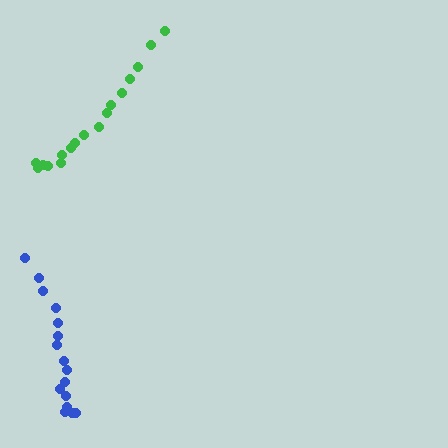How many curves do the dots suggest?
There are 2 distinct paths.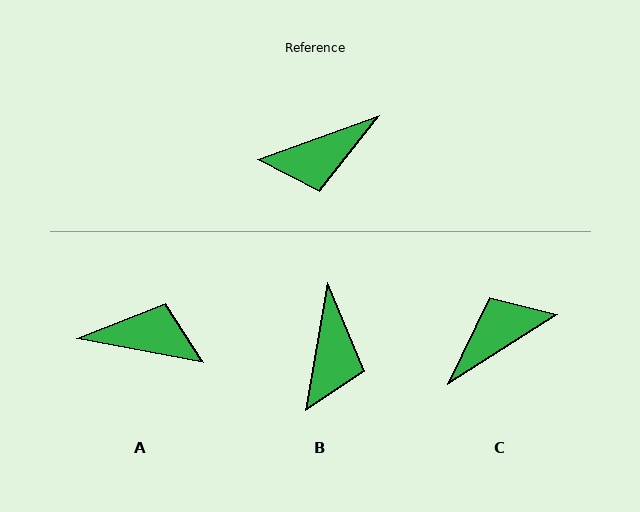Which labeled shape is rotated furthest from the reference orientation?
C, about 167 degrees away.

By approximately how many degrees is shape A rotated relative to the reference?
Approximately 149 degrees counter-clockwise.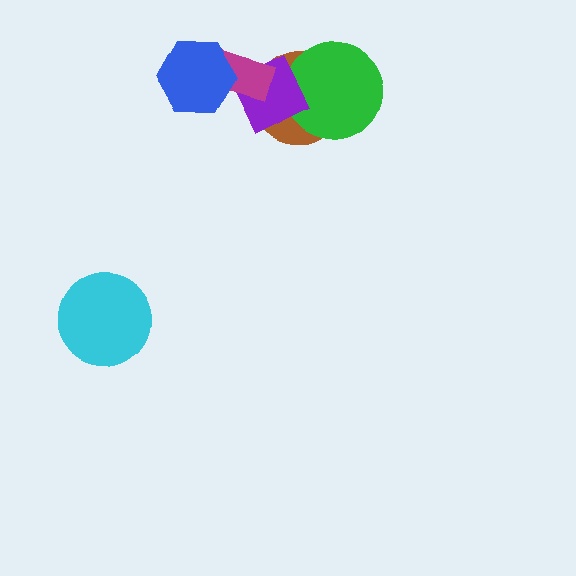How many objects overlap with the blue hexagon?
1 object overlaps with the blue hexagon.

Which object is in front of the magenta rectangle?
The blue hexagon is in front of the magenta rectangle.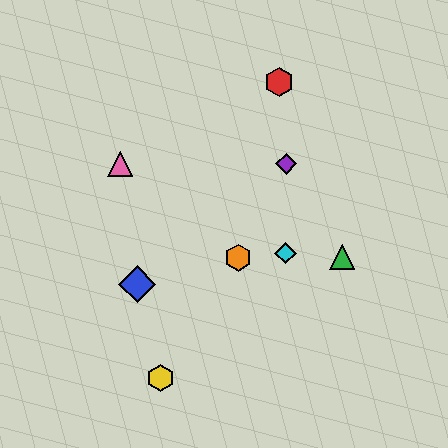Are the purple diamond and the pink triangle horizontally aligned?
Yes, both are at y≈164.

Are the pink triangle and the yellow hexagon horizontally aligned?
No, the pink triangle is at y≈164 and the yellow hexagon is at y≈378.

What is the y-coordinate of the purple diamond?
The purple diamond is at y≈164.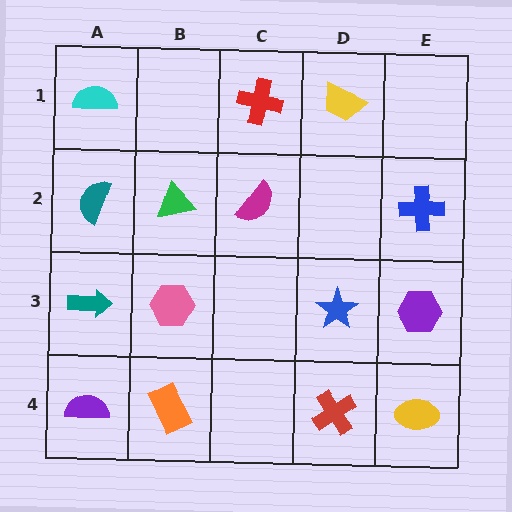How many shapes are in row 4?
4 shapes.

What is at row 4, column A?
A purple semicircle.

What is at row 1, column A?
A cyan semicircle.